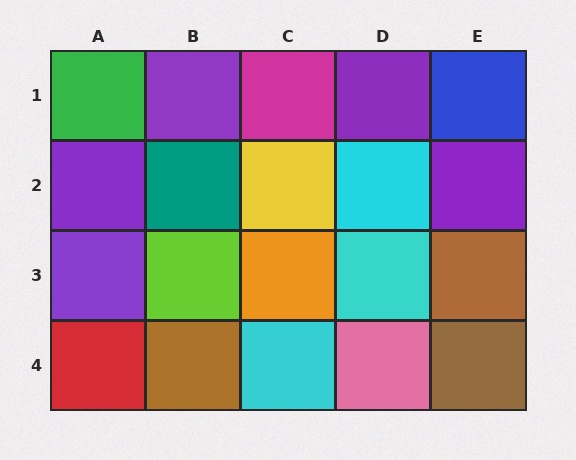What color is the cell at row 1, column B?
Purple.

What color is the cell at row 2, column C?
Yellow.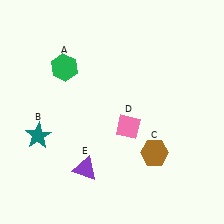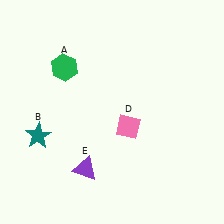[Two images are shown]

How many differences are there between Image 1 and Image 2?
There is 1 difference between the two images.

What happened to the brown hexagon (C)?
The brown hexagon (C) was removed in Image 2. It was in the bottom-right area of Image 1.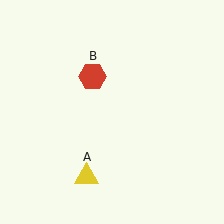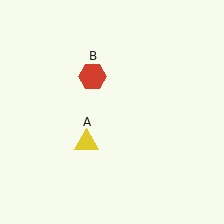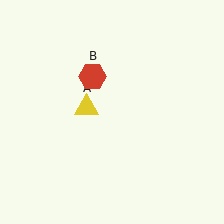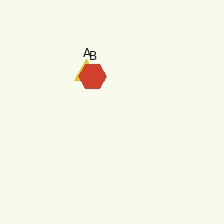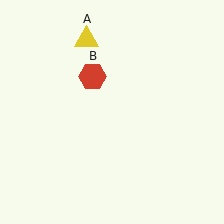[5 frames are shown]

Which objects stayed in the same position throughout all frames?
Red hexagon (object B) remained stationary.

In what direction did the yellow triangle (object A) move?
The yellow triangle (object A) moved up.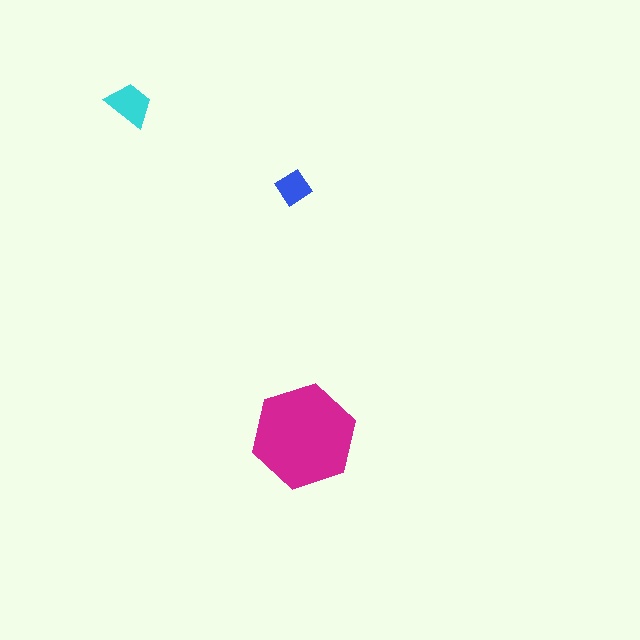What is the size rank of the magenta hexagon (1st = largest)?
1st.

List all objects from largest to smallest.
The magenta hexagon, the cyan trapezoid, the blue diamond.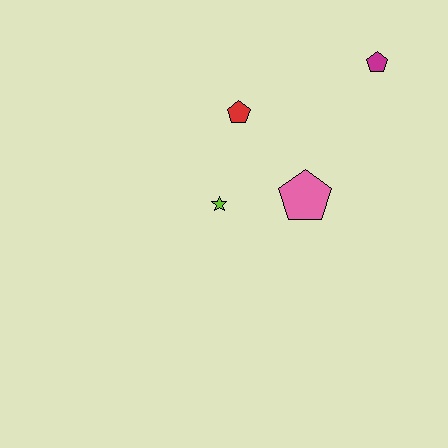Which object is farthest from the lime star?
The magenta pentagon is farthest from the lime star.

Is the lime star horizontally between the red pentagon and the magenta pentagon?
No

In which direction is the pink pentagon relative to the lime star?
The pink pentagon is to the right of the lime star.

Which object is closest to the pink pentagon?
The lime star is closest to the pink pentagon.